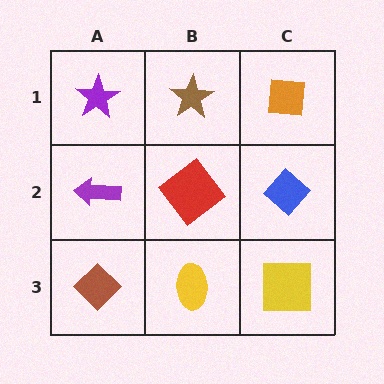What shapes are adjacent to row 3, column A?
A purple arrow (row 2, column A), a yellow ellipse (row 3, column B).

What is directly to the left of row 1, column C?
A brown star.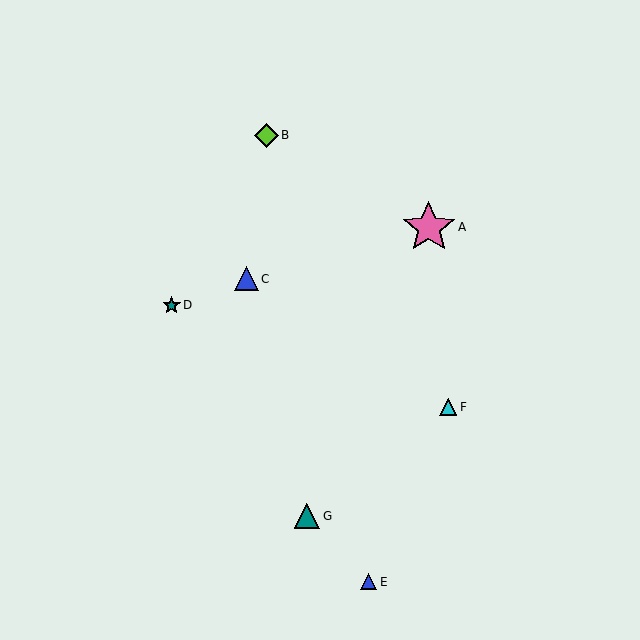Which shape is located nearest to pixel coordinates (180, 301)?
The teal star (labeled D) at (172, 305) is nearest to that location.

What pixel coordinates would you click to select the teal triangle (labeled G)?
Click at (307, 516) to select the teal triangle G.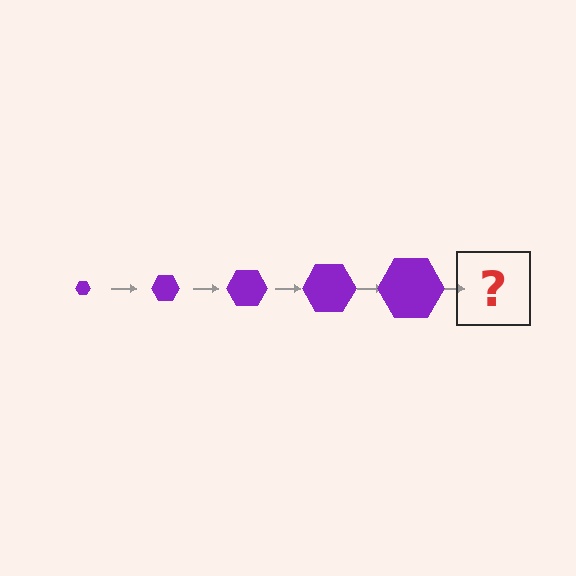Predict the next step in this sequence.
The next step is a purple hexagon, larger than the previous one.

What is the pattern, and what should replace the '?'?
The pattern is that the hexagon gets progressively larger each step. The '?' should be a purple hexagon, larger than the previous one.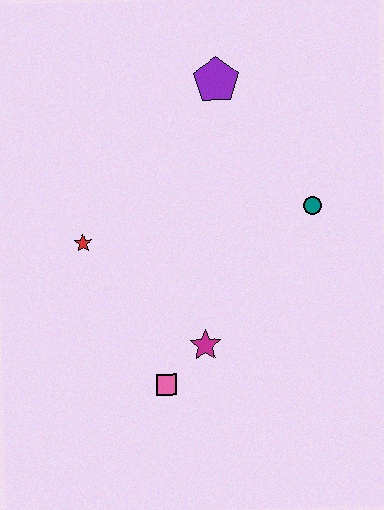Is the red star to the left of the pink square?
Yes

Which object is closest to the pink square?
The magenta star is closest to the pink square.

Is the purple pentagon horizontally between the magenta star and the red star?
No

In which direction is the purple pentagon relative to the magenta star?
The purple pentagon is above the magenta star.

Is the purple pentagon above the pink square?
Yes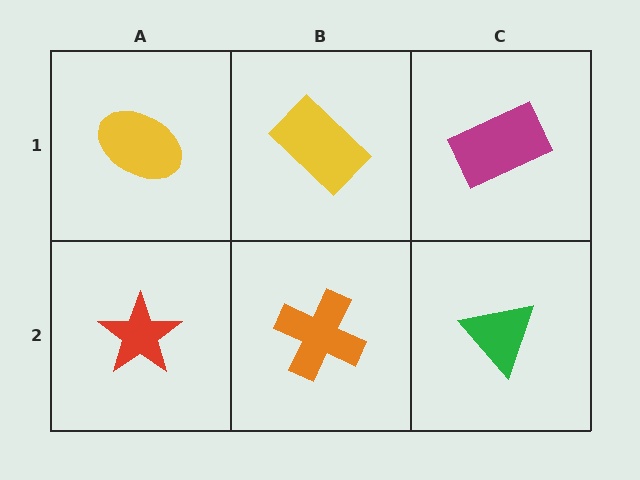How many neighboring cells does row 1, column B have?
3.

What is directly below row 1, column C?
A green triangle.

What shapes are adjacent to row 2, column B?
A yellow rectangle (row 1, column B), a red star (row 2, column A), a green triangle (row 2, column C).